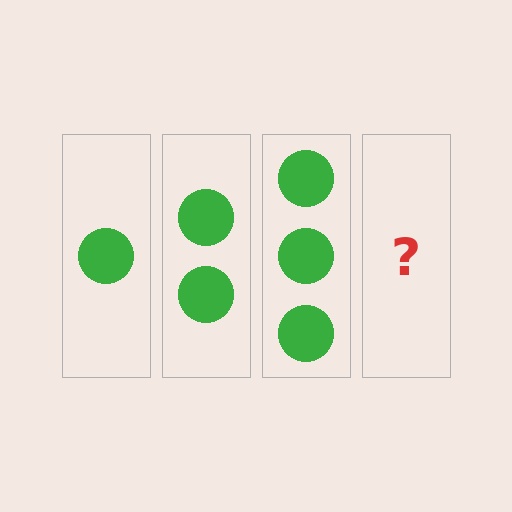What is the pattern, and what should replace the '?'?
The pattern is that each step adds one more circle. The '?' should be 4 circles.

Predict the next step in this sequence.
The next step is 4 circles.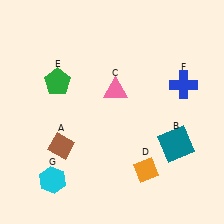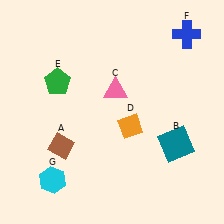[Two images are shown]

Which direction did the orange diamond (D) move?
The orange diamond (D) moved up.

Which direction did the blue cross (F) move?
The blue cross (F) moved up.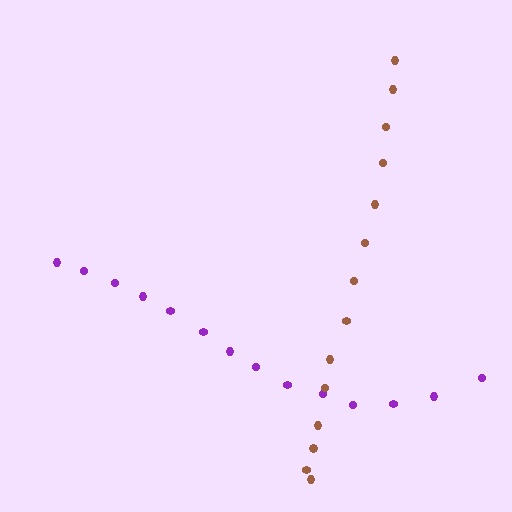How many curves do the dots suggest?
There are 2 distinct paths.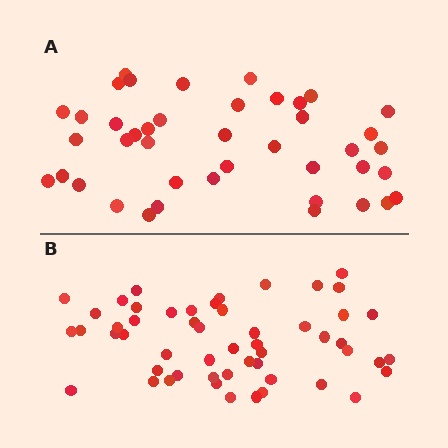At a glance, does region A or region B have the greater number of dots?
Region B (the bottom region) has more dots.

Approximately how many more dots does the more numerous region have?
Region B has roughly 12 or so more dots than region A.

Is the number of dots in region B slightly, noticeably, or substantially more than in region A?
Region B has noticeably more, but not dramatically so. The ratio is roughly 1.3 to 1.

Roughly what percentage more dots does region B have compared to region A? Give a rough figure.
About 25% more.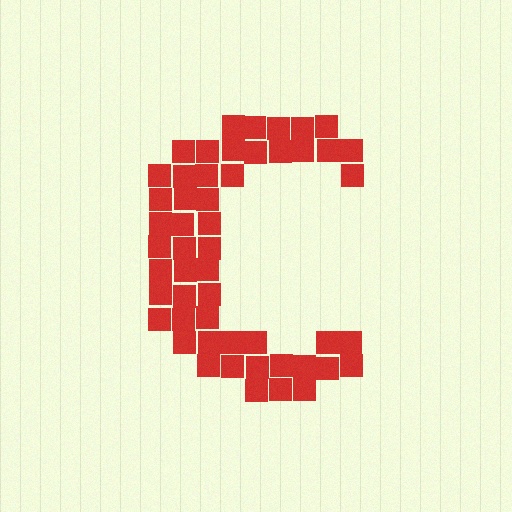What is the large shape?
The large shape is the letter C.